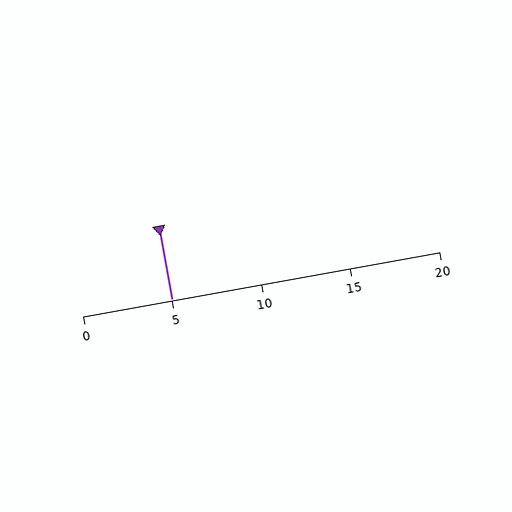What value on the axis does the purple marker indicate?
The marker indicates approximately 5.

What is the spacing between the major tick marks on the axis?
The major ticks are spaced 5 apart.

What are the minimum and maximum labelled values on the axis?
The axis runs from 0 to 20.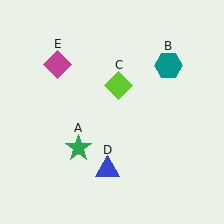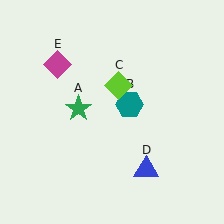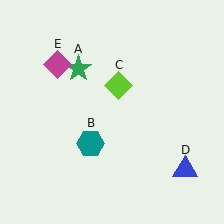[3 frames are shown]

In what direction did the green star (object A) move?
The green star (object A) moved up.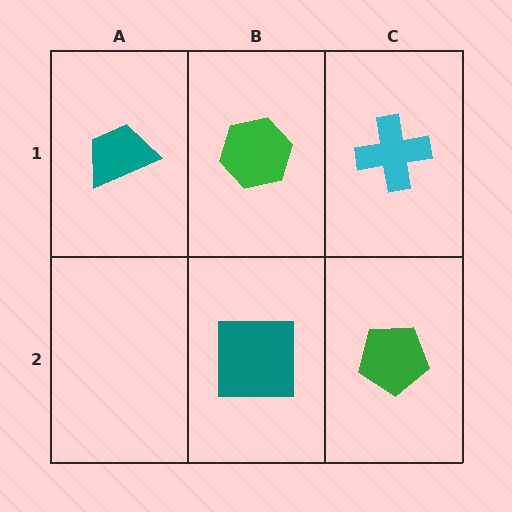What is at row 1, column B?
A green hexagon.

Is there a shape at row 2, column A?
No, that cell is empty.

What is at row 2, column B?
A teal square.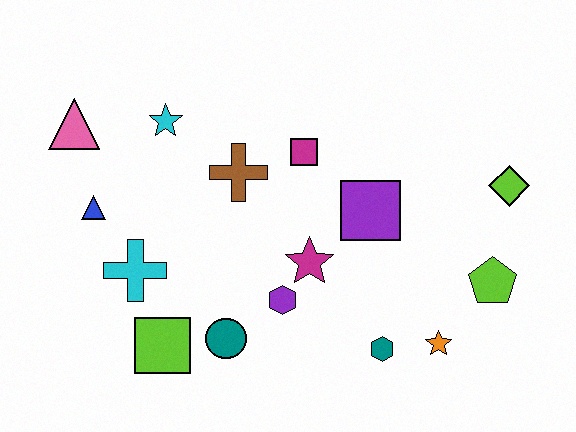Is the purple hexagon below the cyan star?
Yes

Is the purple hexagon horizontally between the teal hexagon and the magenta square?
No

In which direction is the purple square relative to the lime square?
The purple square is to the right of the lime square.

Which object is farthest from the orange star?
The pink triangle is farthest from the orange star.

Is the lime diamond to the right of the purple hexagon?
Yes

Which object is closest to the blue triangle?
The cyan cross is closest to the blue triangle.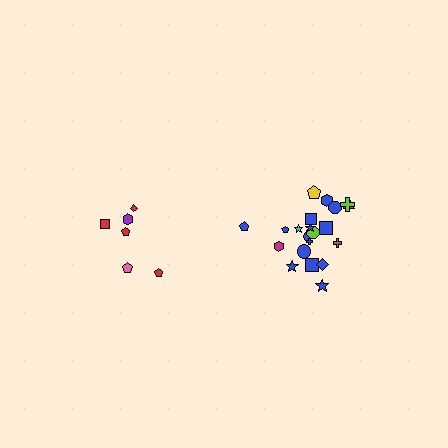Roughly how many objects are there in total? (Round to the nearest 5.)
Roughly 30 objects in total.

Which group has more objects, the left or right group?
The right group.